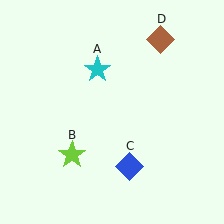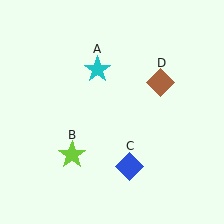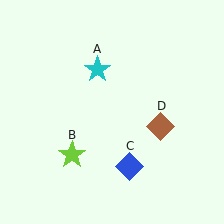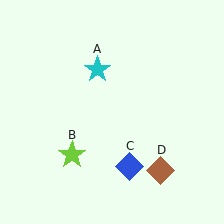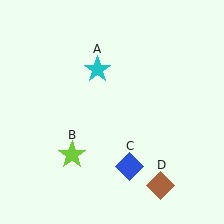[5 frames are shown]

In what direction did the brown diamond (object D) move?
The brown diamond (object D) moved down.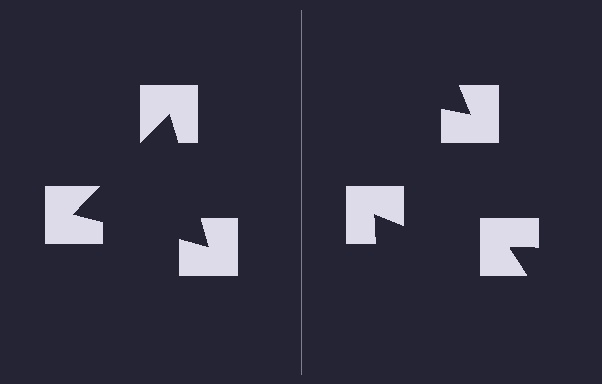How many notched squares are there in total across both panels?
6 — 3 on each side.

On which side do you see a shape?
An illusory triangle appears on the left side. On the right side the wedge cuts are rotated, so no coherent shape forms.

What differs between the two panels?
The notched squares are positioned identically on both sides; only the wedge orientations differ. On the left they align to a triangle; on the right they are misaligned.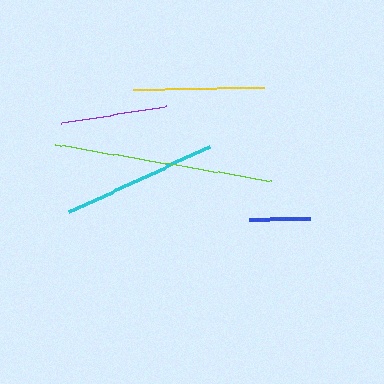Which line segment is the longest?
The lime line is the longest at approximately 220 pixels.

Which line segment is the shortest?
The blue line is the shortest at approximately 61 pixels.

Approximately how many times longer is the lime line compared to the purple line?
The lime line is approximately 2.1 times the length of the purple line.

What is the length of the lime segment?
The lime segment is approximately 220 pixels long.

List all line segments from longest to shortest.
From longest to shortest: lime, cyan, yellow, purple, blue.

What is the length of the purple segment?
The purple segment is approximately 106 pixels long.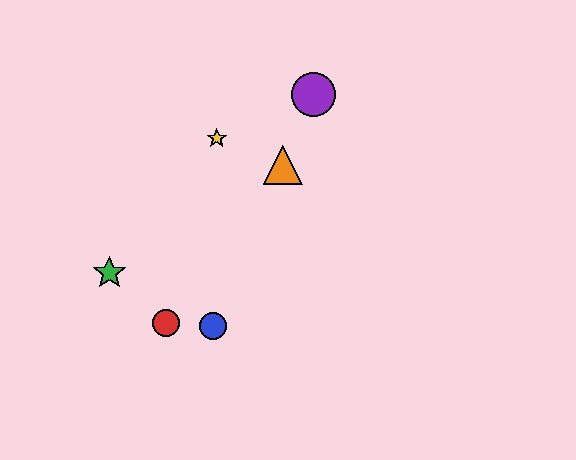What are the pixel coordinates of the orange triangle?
The orange triangle is at (283, 165).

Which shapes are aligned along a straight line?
The blue circle, the purple circle, the orange triangle are aligned along a straight line.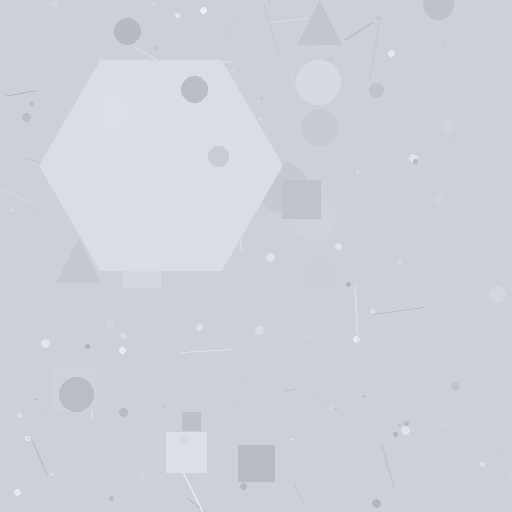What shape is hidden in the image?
A hexagon is hidden in the image.